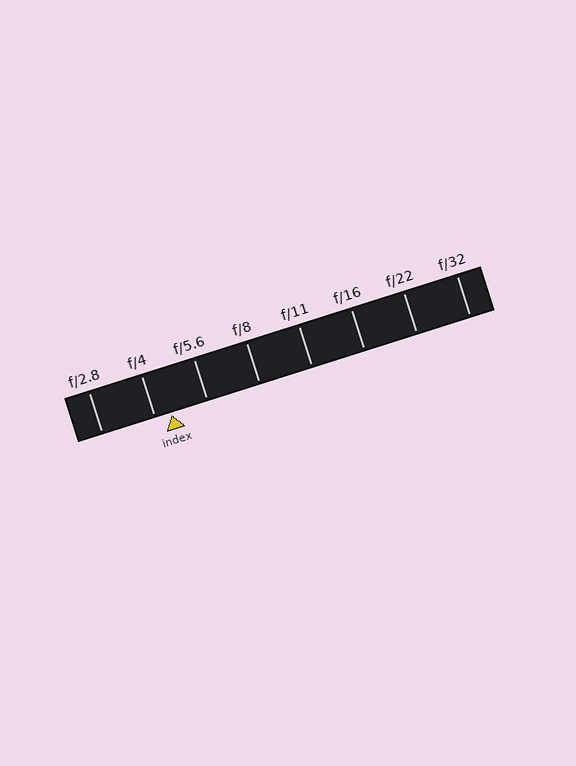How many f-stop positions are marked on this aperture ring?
There are 8 f-stop positions marked.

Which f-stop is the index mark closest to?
The index mark is closest to f/4.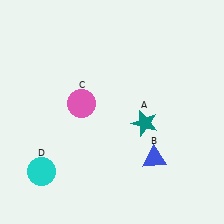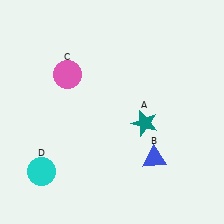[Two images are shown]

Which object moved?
The pink circle (C) moved up.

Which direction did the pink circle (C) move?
The pink circle (C) moved up.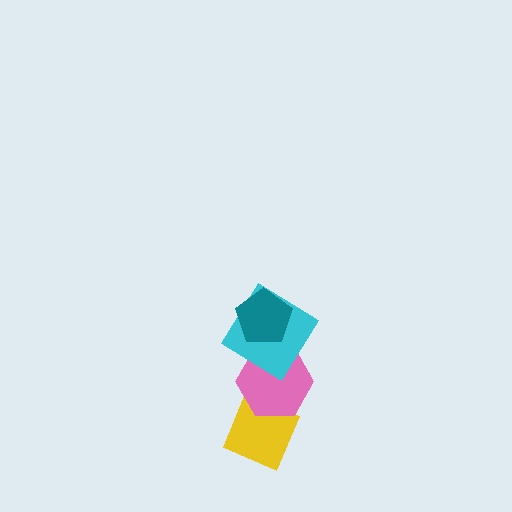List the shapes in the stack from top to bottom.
From top to bottom: the teal pentagon, the cyan diamond, the pink hexagon, the yellow diamond.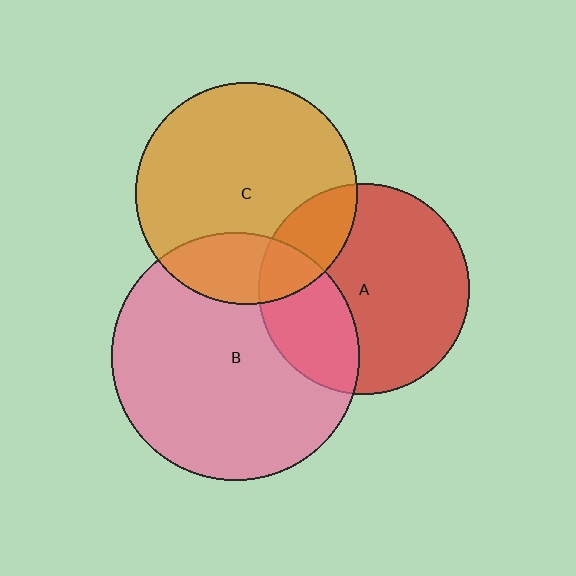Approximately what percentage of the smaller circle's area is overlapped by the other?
Approximately 30%.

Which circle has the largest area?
Circle B (pink).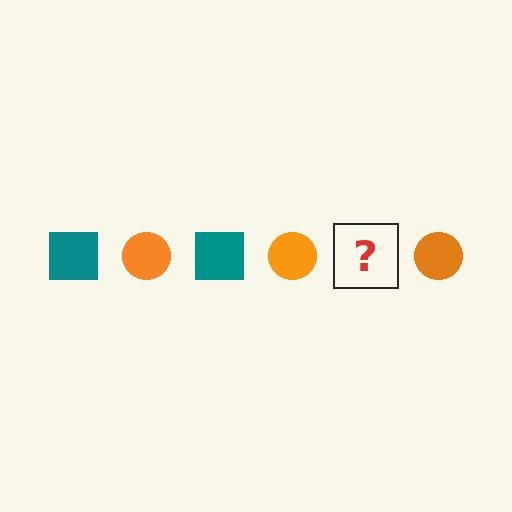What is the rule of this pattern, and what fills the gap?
The rule is that the pattern alternates between teal square and orange circle. The gap should be filled with a teal square.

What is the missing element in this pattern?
The missing element is a teal square.